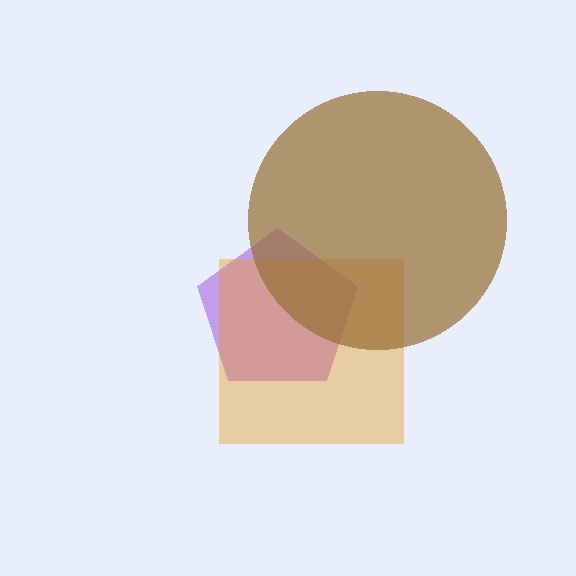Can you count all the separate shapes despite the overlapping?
Yes, there are 3 separate shapes.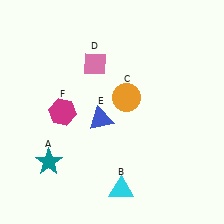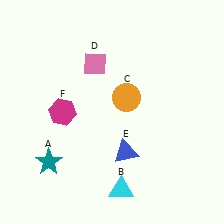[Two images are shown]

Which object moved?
The blue triangle (E) moved down.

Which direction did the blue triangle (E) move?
The blue triangle (E) moved down.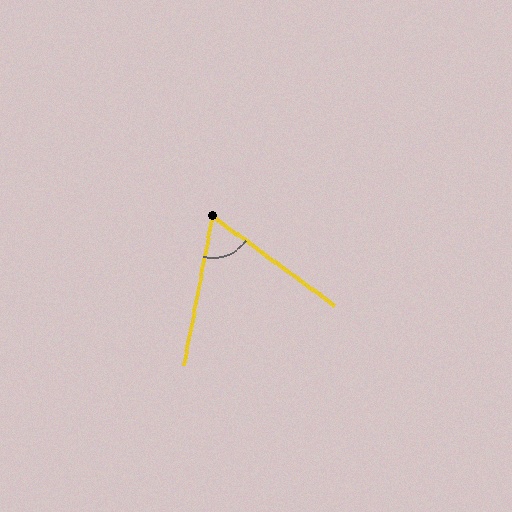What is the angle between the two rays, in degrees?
Approximately 65 degrees.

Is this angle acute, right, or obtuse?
It is acute.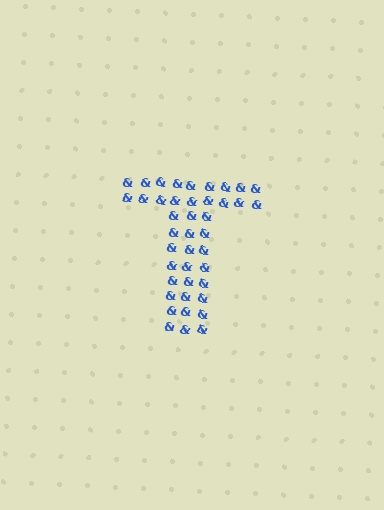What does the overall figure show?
The overall figure shows the letter T.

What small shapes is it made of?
It is made of small ampersands.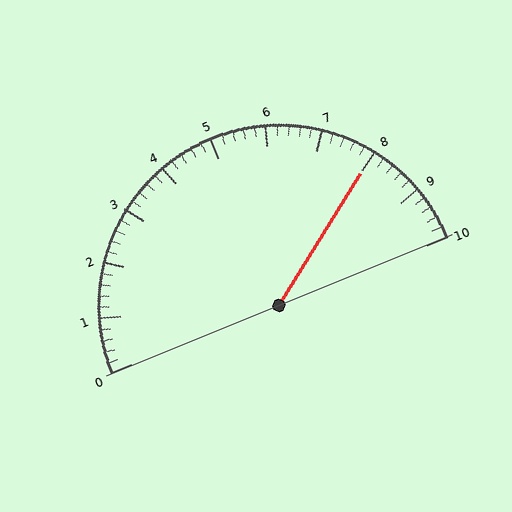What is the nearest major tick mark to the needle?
The nearest major tick mark is 8.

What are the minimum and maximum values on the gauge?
The gauge ranges from 0 to 10.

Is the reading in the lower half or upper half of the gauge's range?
The reading is in the upper half of the range (0 to 10).